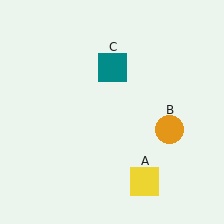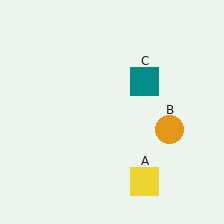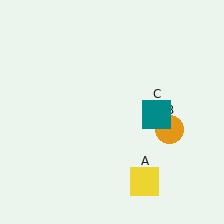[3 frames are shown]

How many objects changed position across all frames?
1 object changed position: teal square (object C).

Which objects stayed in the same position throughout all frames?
Yellow square (object A) and orange circle (object B) remained stationary.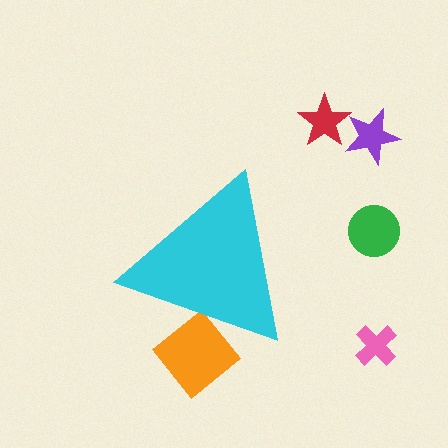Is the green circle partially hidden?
No, the green circle is fully visible.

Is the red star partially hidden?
No, the red star is fully visible.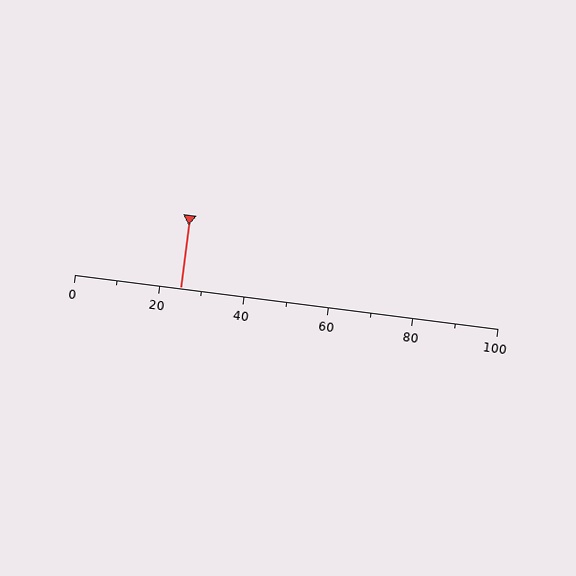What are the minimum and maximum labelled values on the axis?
The axis runs from 0 to 100.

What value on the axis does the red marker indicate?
The marker indicates approximately 25.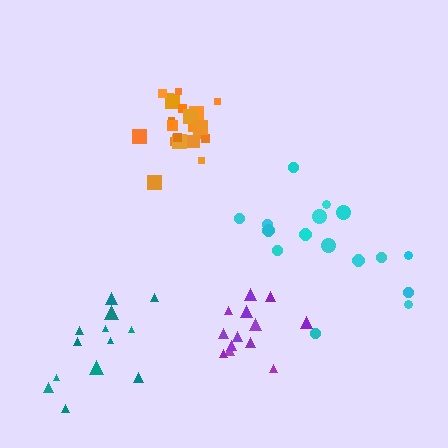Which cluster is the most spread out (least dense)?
Cyan.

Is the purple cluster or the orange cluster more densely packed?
Orange.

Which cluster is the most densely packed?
Orange.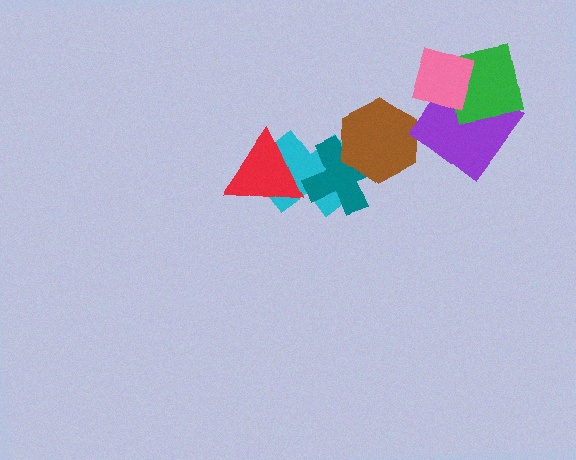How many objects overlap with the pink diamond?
2 objects overlap with the pink diamond.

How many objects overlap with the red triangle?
1 object overlaps with the red triangle.